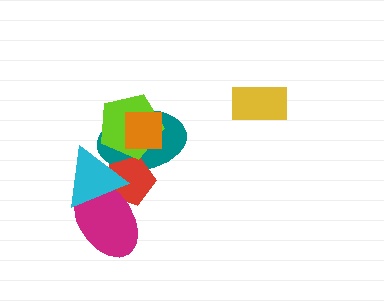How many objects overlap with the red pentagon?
4 objects overlap with the red pentagon.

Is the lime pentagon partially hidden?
Yes, it is partially covered by another shape.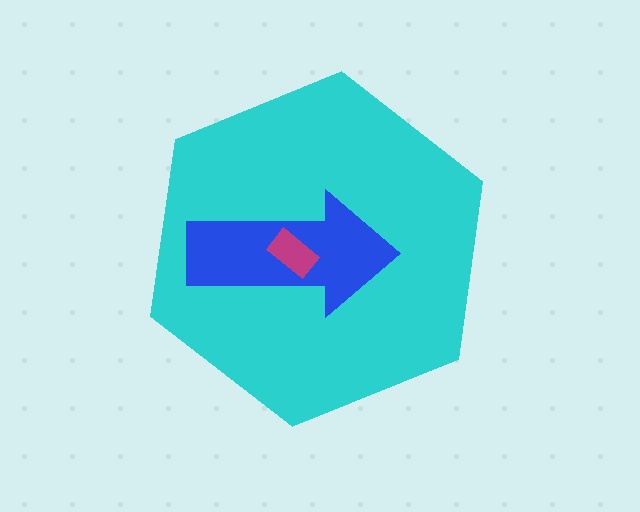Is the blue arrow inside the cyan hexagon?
Yes.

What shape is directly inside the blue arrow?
The magenta rectangle.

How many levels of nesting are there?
3.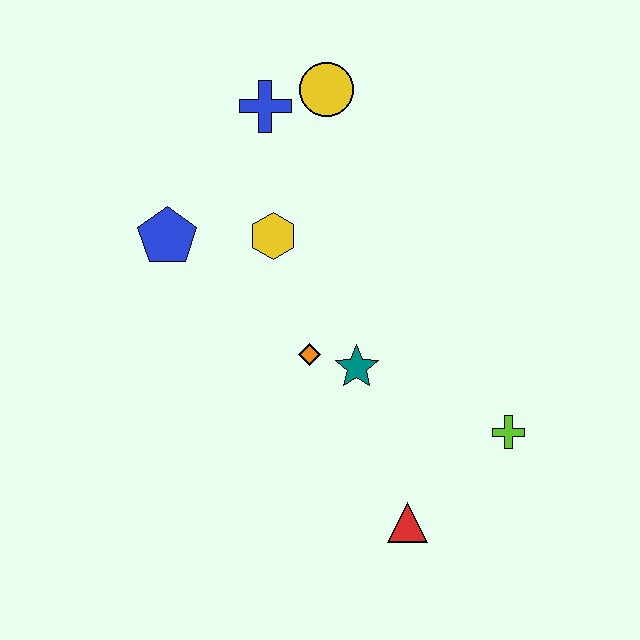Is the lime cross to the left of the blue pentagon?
No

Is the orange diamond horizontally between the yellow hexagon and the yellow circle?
Yes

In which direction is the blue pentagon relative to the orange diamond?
The blue pentagon is to the left of the orange diamond.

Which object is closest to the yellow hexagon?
The blue pentagon is closest to the yellow hexagon.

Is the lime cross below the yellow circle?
Yes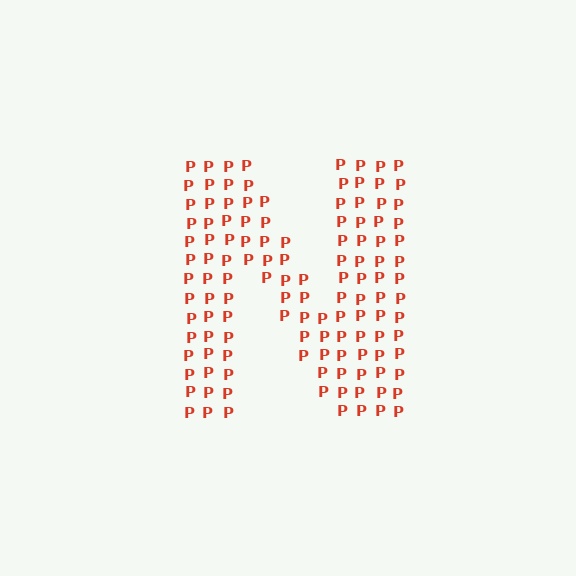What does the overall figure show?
The overall figure shows the letter N.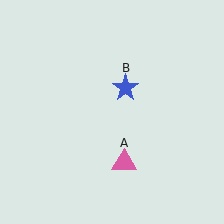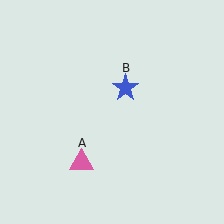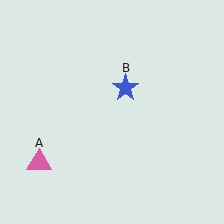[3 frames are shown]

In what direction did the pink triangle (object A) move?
The pink triangle (object A) moved left.